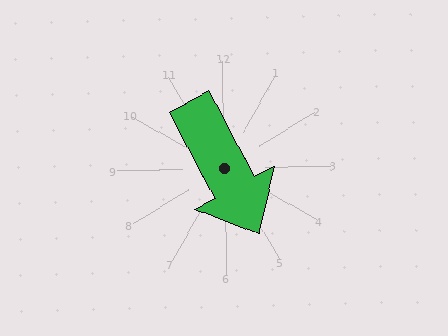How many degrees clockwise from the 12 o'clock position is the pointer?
Approximately 153 degrees.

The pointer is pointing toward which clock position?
Roughly 5 o'clock.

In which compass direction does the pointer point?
Southeast.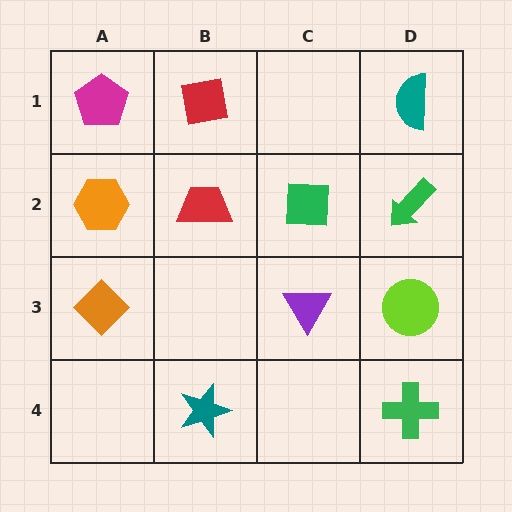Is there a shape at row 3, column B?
No, that cell is empty.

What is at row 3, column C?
A purple triangle.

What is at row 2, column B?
A red trapezoid.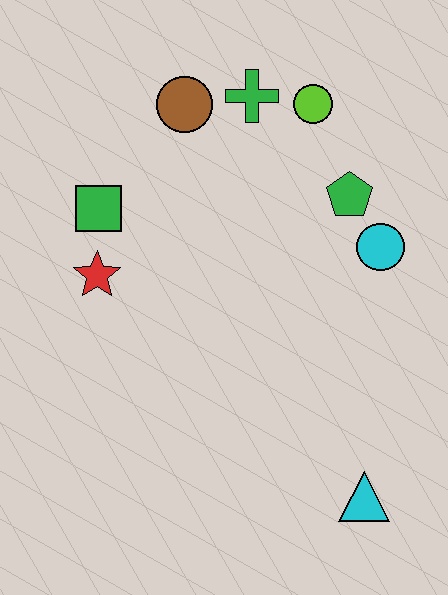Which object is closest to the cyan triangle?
The cyan circle is closest to the cyan triangle.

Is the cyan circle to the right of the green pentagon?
Yes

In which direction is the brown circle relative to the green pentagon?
The brown circle is to the left of the green pentagon.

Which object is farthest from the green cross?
The cyan triangle is farthest from the green cross.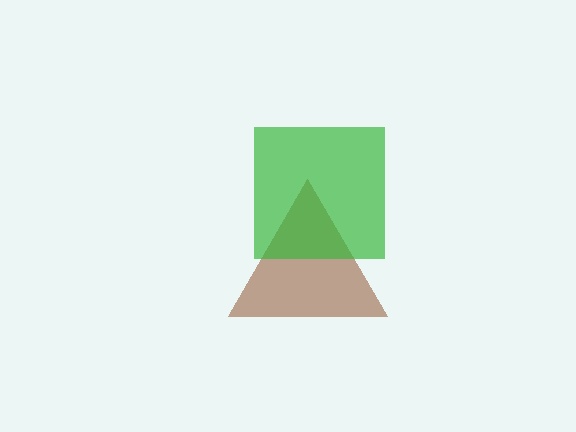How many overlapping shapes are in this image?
There are 2 overlapping shapes in the image.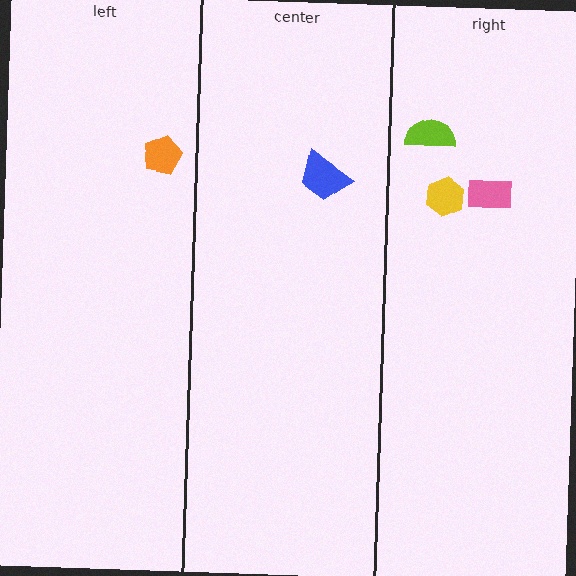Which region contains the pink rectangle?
The right region.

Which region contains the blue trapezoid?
The center region.